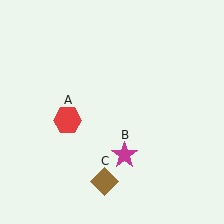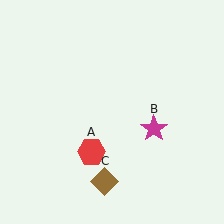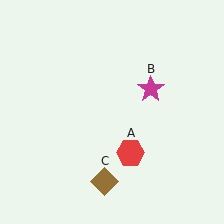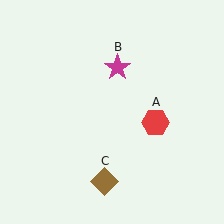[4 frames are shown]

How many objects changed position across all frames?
2 objects changed position: red hexagon (object A), magenta star (object B).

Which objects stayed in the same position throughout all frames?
Brown diamond (object C) remained stationary.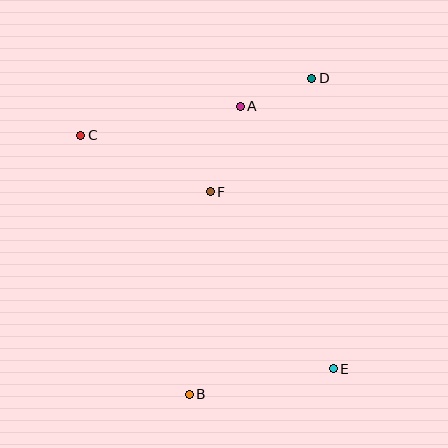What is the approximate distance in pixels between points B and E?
The distance between B and E is approximately 146 pixels.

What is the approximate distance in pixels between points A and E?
The distance between A and E is approximately 278 pixels.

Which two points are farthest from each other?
Points C and E are farthest from each other.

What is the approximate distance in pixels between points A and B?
The distance between A and B is approximately 292 pixels.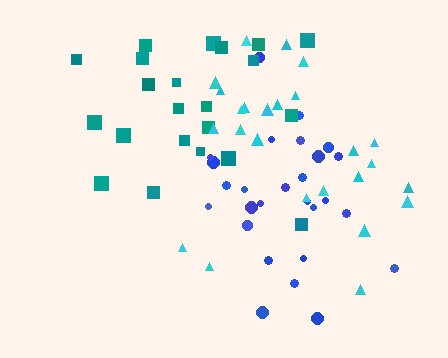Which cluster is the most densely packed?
Blue.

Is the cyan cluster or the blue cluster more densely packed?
Blue.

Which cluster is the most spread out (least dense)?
Teal.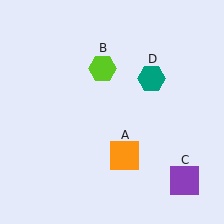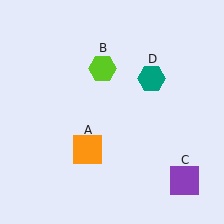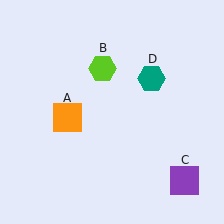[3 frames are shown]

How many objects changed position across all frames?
1 object changed position: orange square (object A).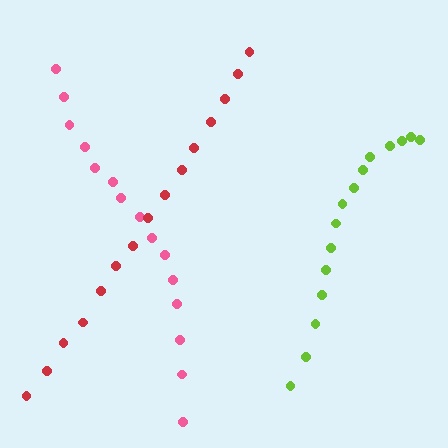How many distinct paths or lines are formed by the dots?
There are 3 distinct paths.